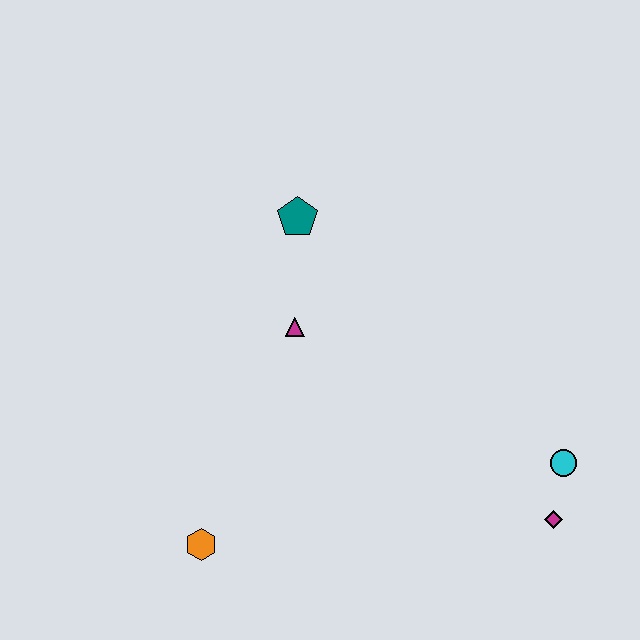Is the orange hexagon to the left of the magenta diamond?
Yes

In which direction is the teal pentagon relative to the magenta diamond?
The teal pentagon is above the magenta diamond.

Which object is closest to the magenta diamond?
The cyan circle is closest to the magenta diamond.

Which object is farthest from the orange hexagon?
The cyan circle is farthest from the orange hexagon.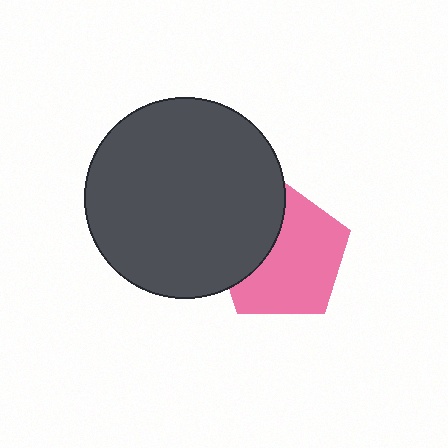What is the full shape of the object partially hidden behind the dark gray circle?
The partially hidden object is a pink pentagon.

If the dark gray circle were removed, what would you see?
You would see the complete pink pentagon.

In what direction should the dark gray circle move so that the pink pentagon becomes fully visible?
The dark gray circle should move left. That is the shortest direction to clear the overlap and leave the pink pentagon fully visible.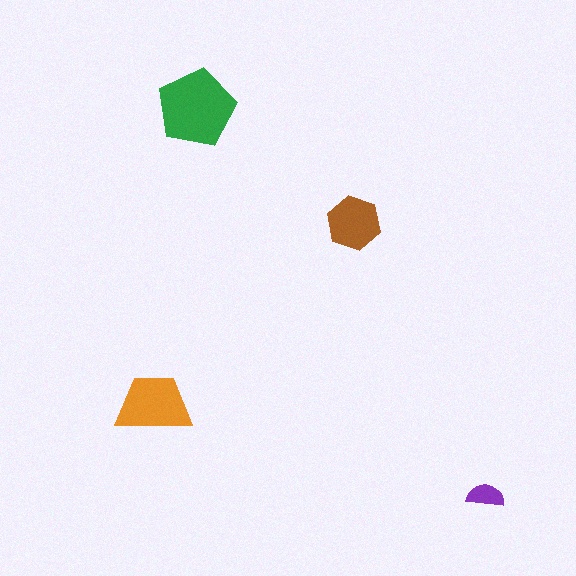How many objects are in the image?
There are 4 objects in the image.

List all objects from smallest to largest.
The purple semicircle, the brown hexagon, the orange trapezoid, the green pentagon.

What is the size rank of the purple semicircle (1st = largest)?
4th.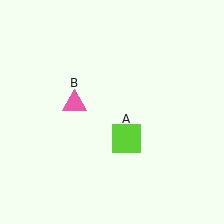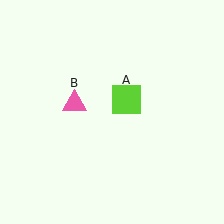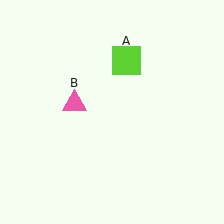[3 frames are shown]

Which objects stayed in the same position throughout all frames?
Pink triangle (object B) remained stationary.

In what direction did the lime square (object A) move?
The lime square (object A) moved up.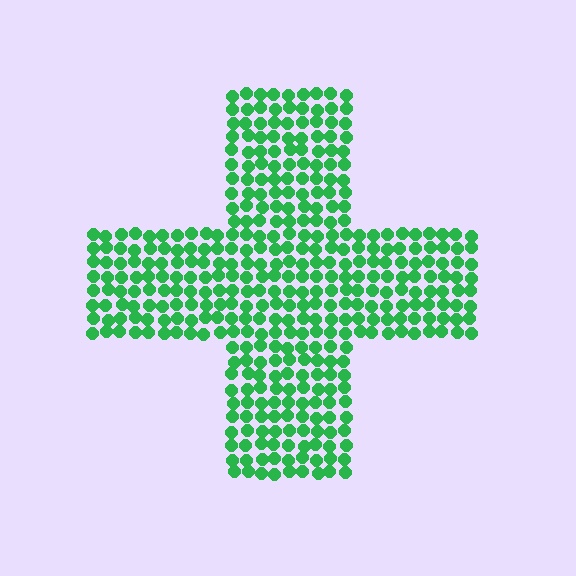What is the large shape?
The large shape is a cross.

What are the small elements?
The small elements are circles.